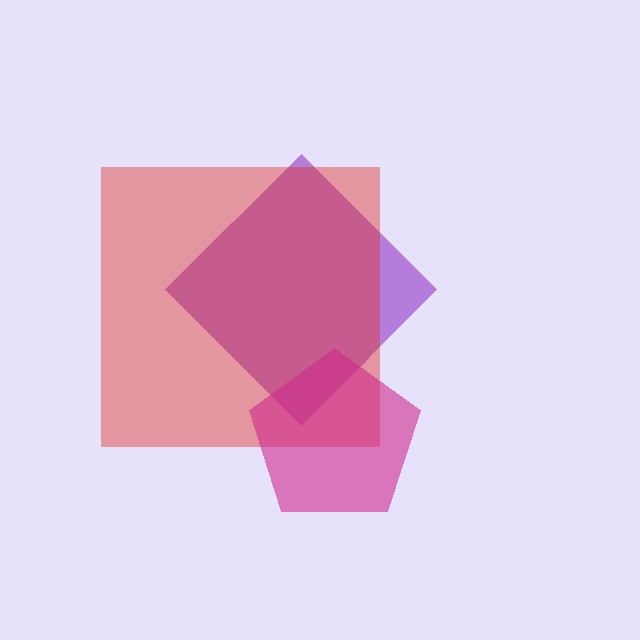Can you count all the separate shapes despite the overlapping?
Yes, there are 3 separate shapes.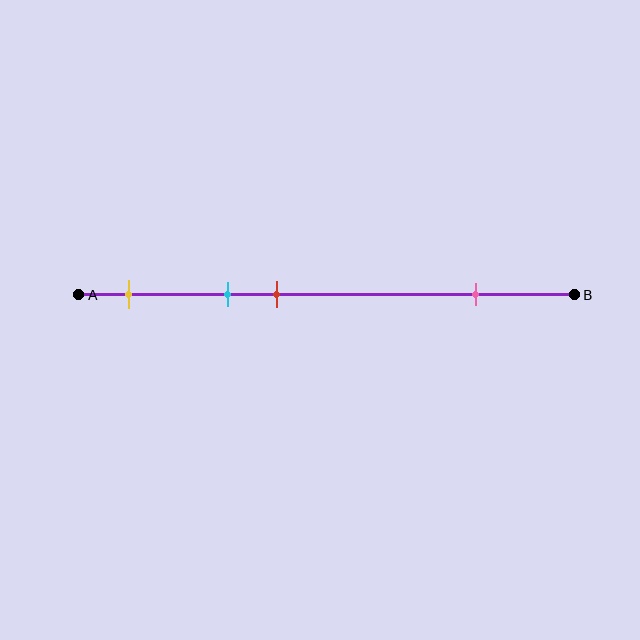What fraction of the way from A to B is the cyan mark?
The cyan mark is approximately 30% (0.3) of the way from A to B.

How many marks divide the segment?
There are 4 marks dividing the segment.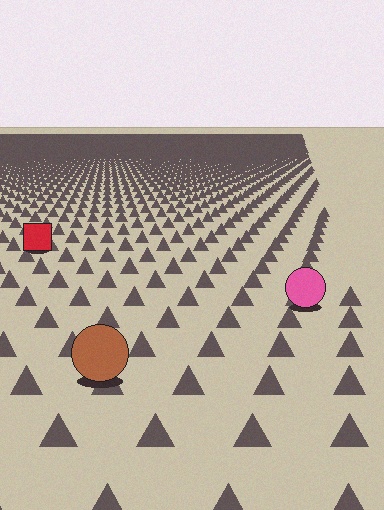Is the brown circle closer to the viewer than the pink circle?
Yes. The brown circle is closer — you can tell from the texture gradient: the ground texture is coarser near it.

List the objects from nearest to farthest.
From nearest to farthest: the brown circle, the pink circle, the red square.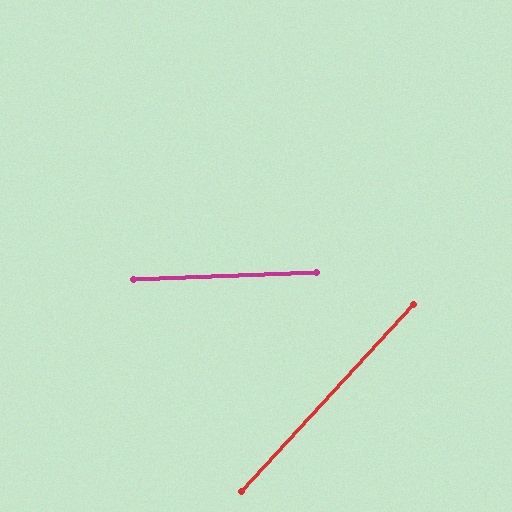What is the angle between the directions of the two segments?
Approximately 45 degrees.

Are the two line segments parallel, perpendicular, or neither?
Neither parallel nor perpendicular — they differ by about 45°.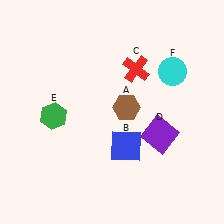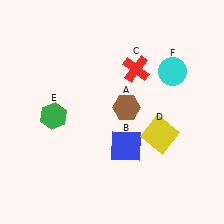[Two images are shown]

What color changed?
The square (D) changed from purple in Image 1 to yellow in Image 2.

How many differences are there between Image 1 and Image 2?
There is 1 difference between the two images.